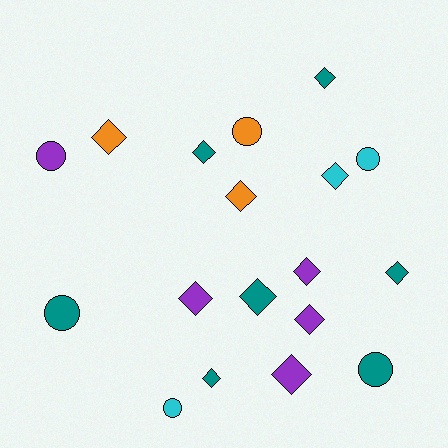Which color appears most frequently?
Teal, with 7 objects.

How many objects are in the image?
There are 18 objects.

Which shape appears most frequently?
Diamond, with 12 objects.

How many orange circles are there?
There is 1 orange circle.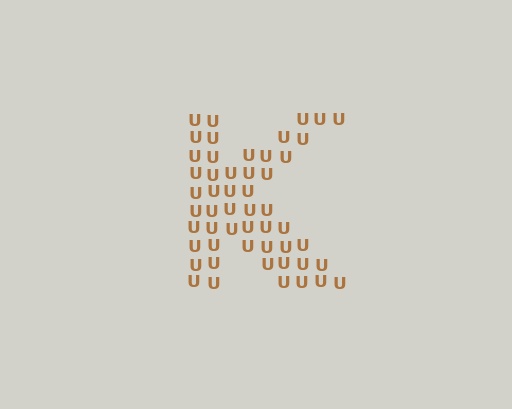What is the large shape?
The large shape is the letter K.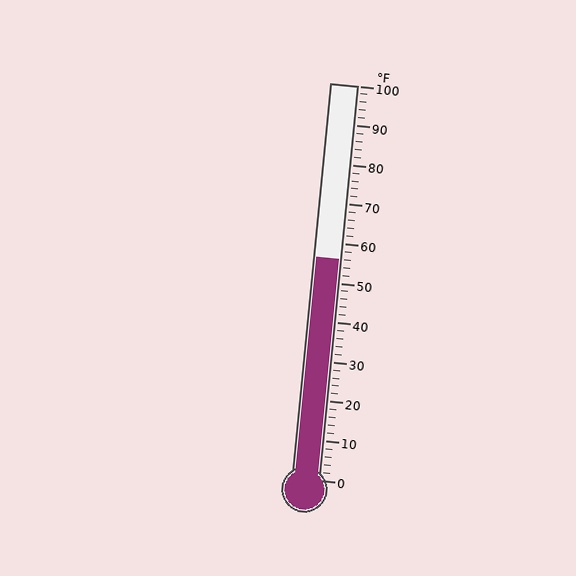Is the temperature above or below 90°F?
The temperature is below 90°F.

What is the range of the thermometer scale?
The thermometer scale ranges from 0°F to 100°F.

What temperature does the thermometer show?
The thermometer shows approximately 56°F.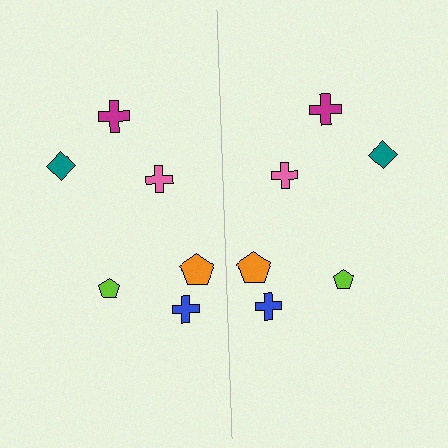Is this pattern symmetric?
Yes, this pattern has bilateral (reflection) symmetry.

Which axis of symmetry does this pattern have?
The pattern has a vertical axis of symmetry running through the center of the image.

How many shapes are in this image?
There are 12 shapes in this image.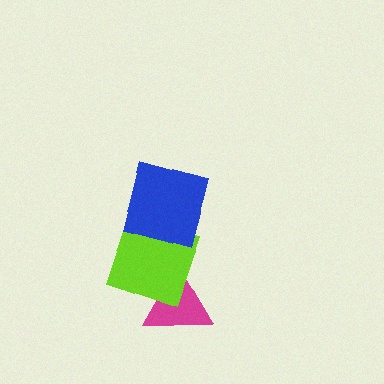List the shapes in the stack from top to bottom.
From top to bottom: the blue square, the lime square, the magenta triangle.